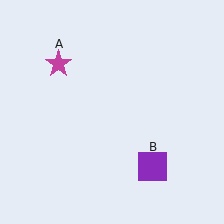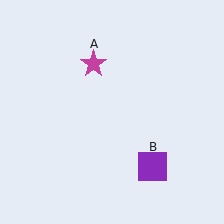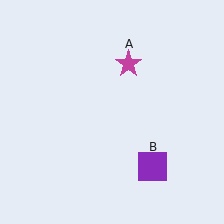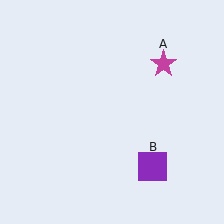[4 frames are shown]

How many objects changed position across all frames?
1 object changed position: magenta star (object A).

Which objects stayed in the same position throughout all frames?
Purple square (object B) remained stationary.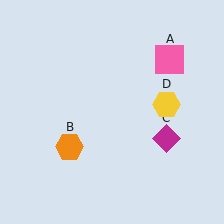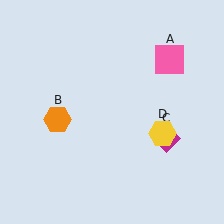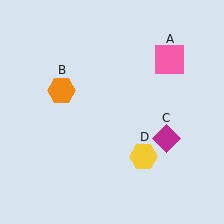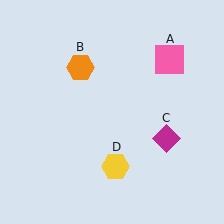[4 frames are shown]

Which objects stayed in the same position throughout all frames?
Pink square (object A) and magenta diamond (object C) remained stationary.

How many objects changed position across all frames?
2 objects changed position: orange hexagon (object B), yellow hexagon (object D).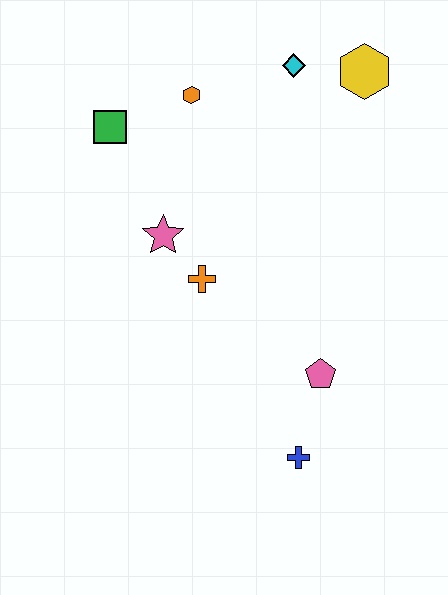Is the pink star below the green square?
Yes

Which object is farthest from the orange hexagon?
The blue cross is farthest from the orange hexagon.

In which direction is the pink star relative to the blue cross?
The pink star is above the blue cross.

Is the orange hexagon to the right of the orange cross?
No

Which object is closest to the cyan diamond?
The yellow hexagon is closest to the cyan diamond.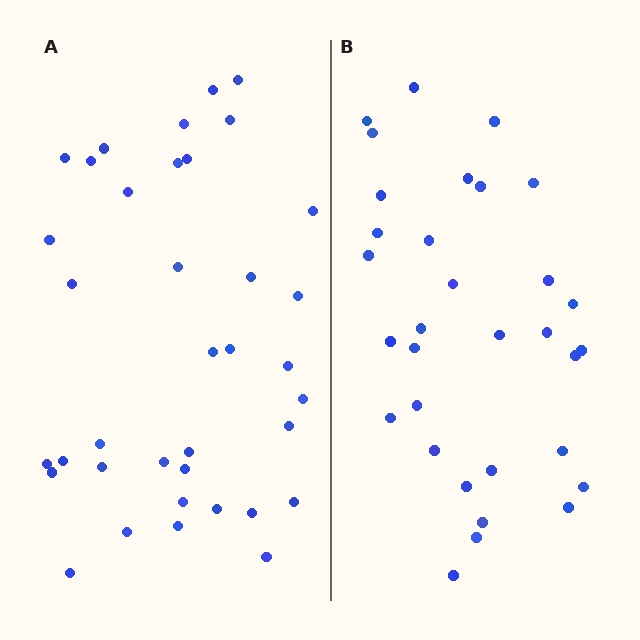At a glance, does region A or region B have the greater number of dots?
Region A (the left region) has more dots.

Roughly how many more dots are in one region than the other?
Region A has about 5 more dots than region B.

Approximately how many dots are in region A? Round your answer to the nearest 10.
About 40 dots. (The exact count is 37, which rounds to 40.)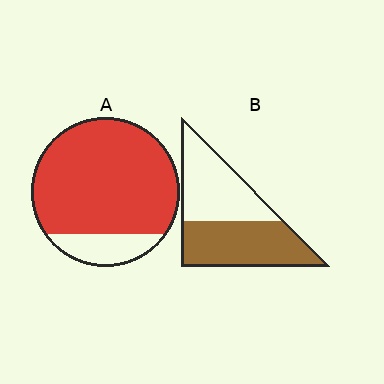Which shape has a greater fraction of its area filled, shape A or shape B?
Shape A.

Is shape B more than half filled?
Roughly half.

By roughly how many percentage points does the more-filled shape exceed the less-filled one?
By roughly 30 percentage points (A over B).